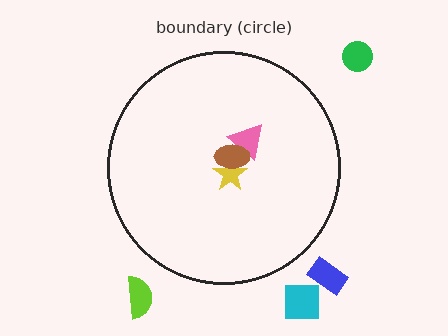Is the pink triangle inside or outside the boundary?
Inside.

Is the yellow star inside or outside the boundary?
Inside.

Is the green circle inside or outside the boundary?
Outside.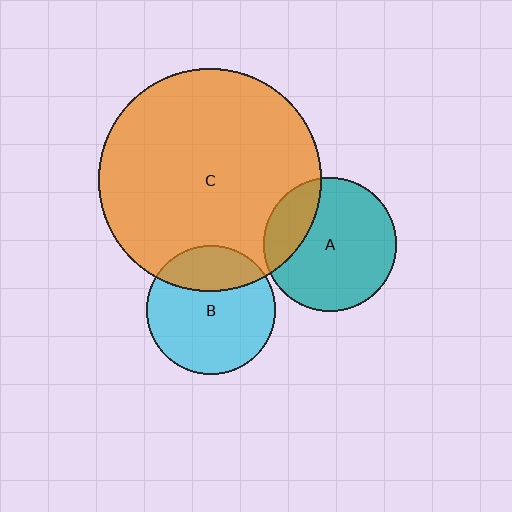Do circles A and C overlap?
Yes.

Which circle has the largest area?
Circle C (orange).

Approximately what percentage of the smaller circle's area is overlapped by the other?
Approximately 20%.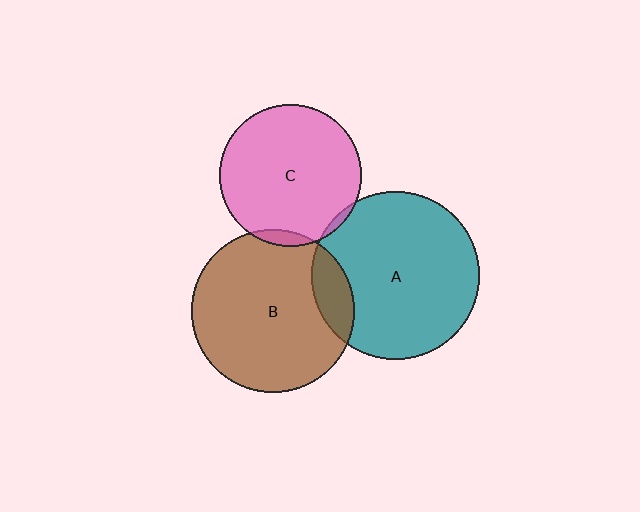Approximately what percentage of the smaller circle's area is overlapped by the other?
Approximately 5%.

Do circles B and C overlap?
Yes.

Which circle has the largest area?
Circle A (teal).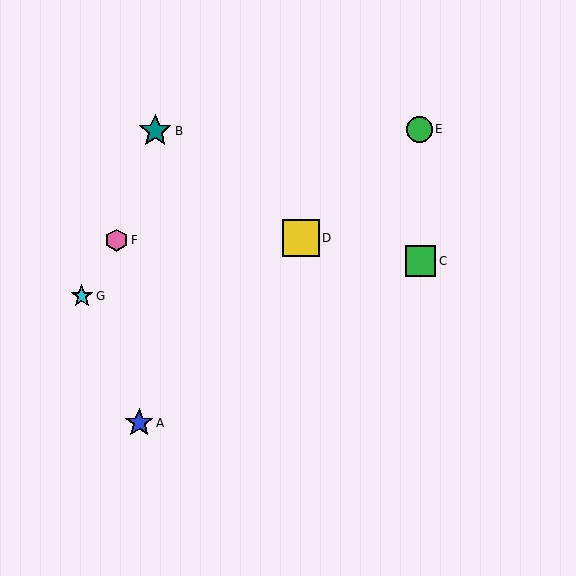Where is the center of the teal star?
The center of the teal star is at (155, 131).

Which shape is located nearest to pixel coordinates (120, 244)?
The pink hexagon (labeled F) at (116, 240) is nearest to that location.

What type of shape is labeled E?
Shape E is a green circle.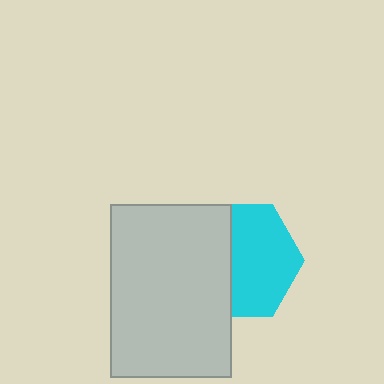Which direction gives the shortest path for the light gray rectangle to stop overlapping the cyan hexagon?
Moving left gives the shortest separation.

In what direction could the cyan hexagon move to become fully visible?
The cyan hexagon could move right. That would shift it out from behind the light gray rectangle entirely.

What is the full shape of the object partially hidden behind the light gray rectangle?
The partially hidden object is a cyan hexagon.